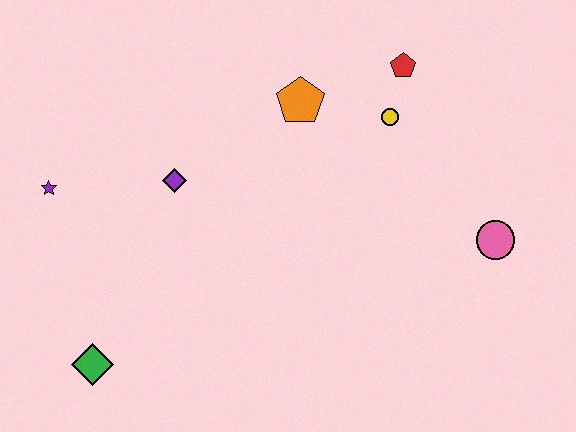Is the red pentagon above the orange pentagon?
Yes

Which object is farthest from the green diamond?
The red pentagon is farthest from the green diamond.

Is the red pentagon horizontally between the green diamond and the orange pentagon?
No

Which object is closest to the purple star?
The purple diamond is closest to the purple star.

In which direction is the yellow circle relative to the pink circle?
The yellow circle is above the pink circle.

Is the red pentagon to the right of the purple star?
Yes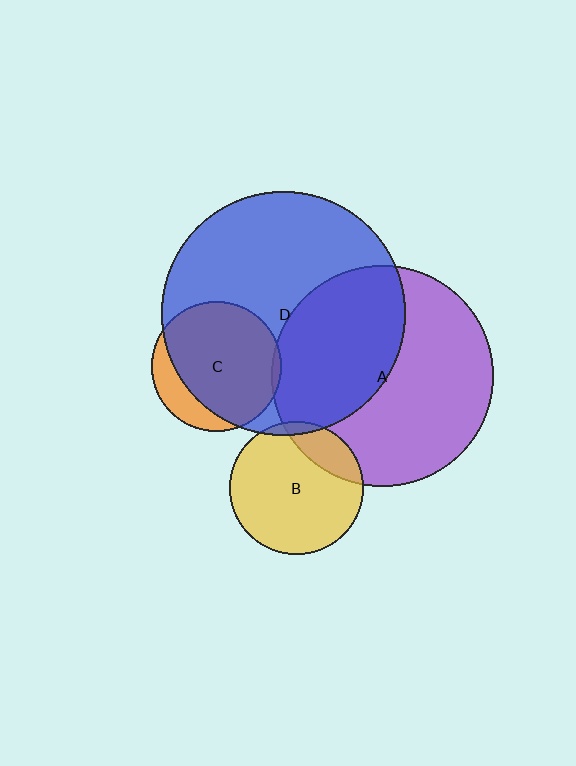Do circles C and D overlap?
Yes.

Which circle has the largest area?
Circle D (blue).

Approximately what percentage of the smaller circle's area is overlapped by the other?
Approximately 80%.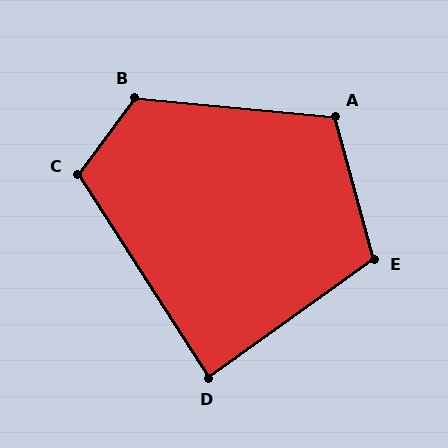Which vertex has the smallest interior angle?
D, at approximately 87 degrees.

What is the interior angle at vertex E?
Approximately 110 degrees (obtuse).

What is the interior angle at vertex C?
Approximately 111 degrees (obtuse).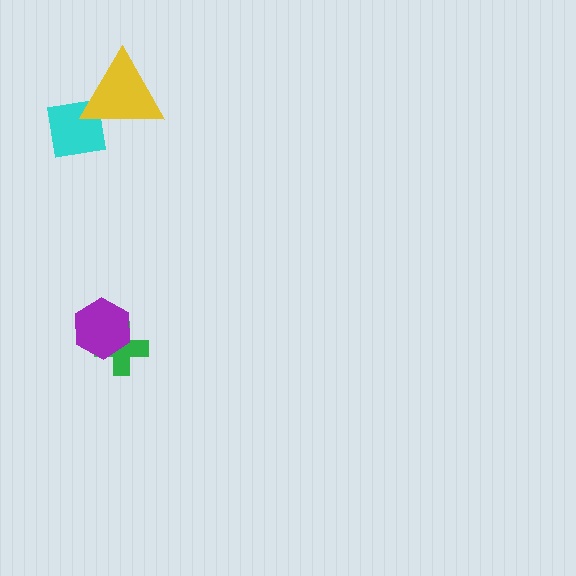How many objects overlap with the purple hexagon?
1 object overlaps with the purple hexagon.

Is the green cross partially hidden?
Yes, it is partially covered by another shape.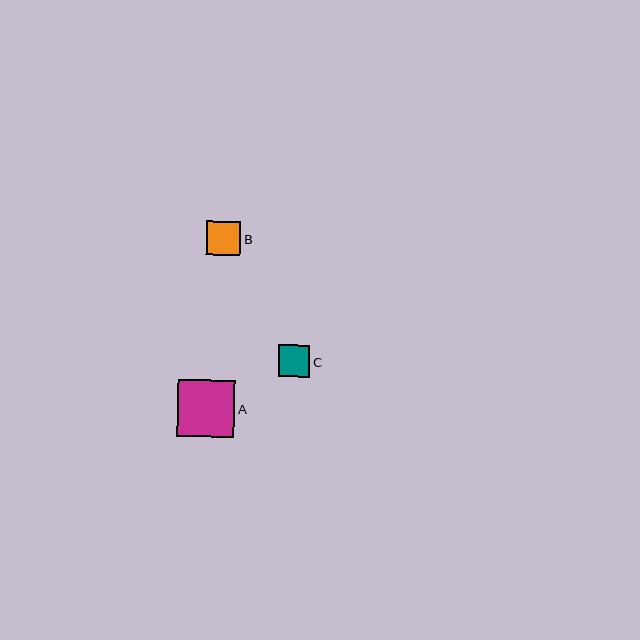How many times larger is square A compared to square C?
Square A is approximately 1.8 times the size of square C.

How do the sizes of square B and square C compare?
Square B and square C are approximately the same size.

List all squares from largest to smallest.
From largest to smallest: A, B, C.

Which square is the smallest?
Square C is the smallest with a size of approximately 31 pixels.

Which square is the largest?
Square A is the largest with a size of approximately 57 pixels.